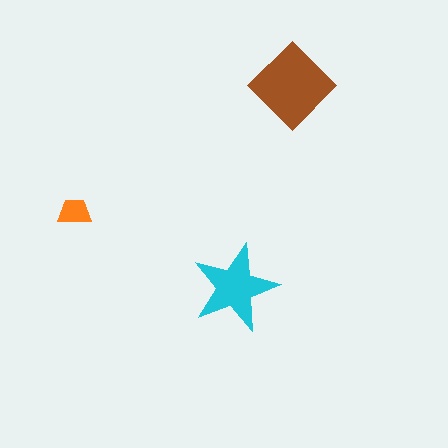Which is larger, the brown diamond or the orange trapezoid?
The brown diamond.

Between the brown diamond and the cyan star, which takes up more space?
The brown diamond.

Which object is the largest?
The brown diamond.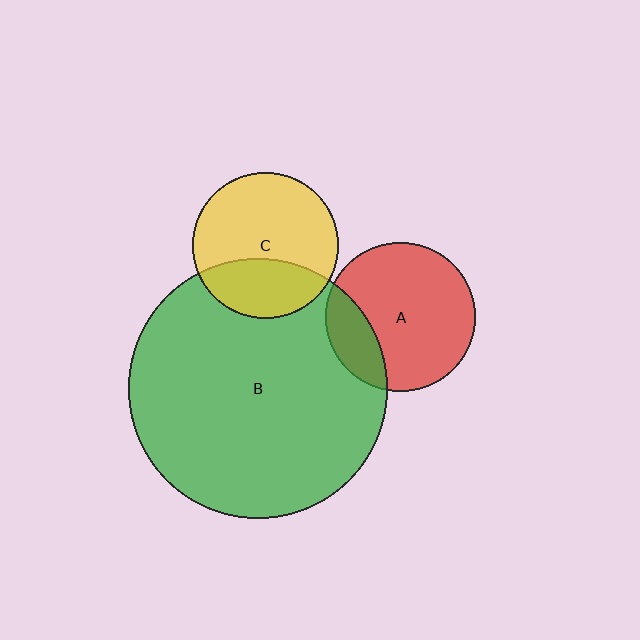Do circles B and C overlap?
Yes.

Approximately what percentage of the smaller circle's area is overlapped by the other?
Approximately 35%.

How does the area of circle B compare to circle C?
Approximately 3.1 times.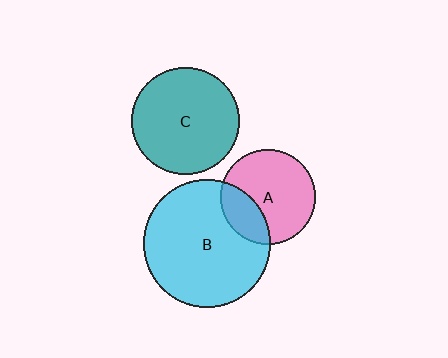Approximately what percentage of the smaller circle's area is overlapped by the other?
Approximately 25%.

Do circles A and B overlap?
Yes.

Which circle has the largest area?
Circle B (cyan).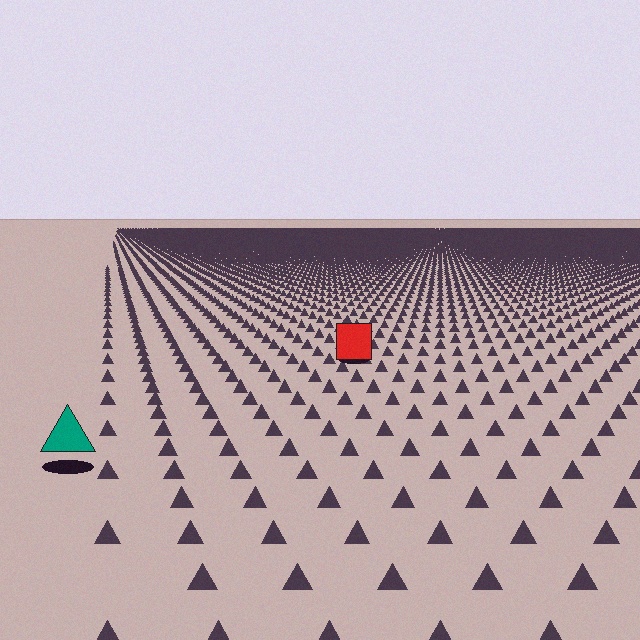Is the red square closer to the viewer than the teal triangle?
No. The teal triangle is closer — you can tell from the texture gradient: the ground texture is coarser near it.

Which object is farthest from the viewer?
The red square is farthest from the viewer. It appears smaller and the ground texture around it is denser.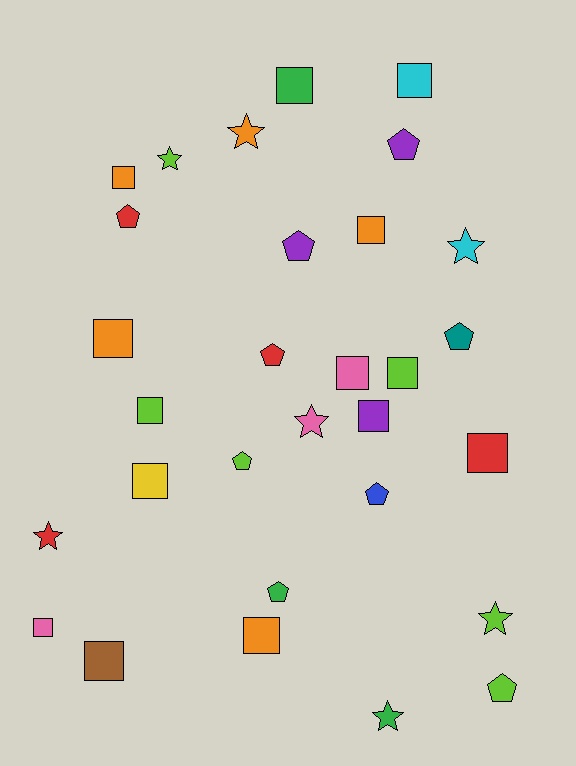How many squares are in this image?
There are 14 squares.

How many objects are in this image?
There are 30 objects.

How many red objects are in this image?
There are 4 red objects.